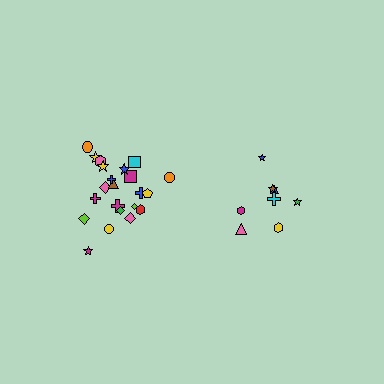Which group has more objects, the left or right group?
The left group.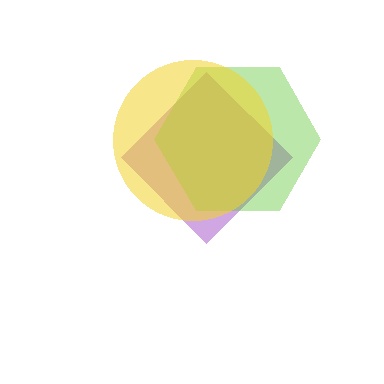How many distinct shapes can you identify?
There are 3 distinct shapes: a purple diamond, a lime hexagon, a yellow circle.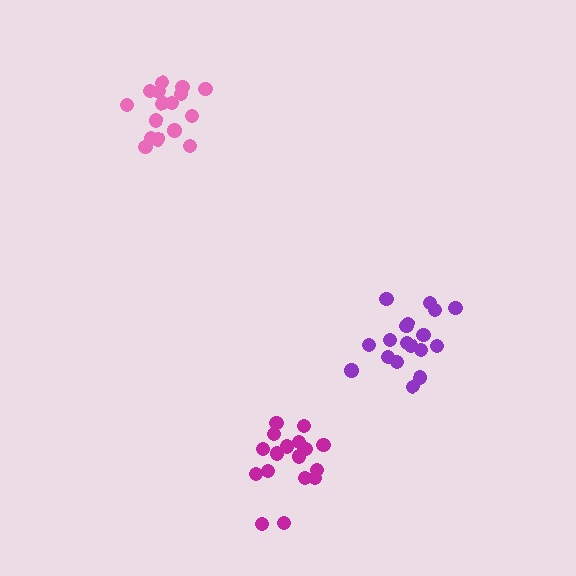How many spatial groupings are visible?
There are 3 spatial groupings.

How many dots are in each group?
Group 1: 17 dots, Group 2: 16 dots, Group 3: 18 dots (51 total).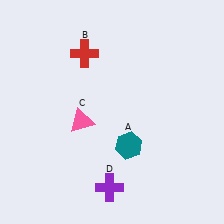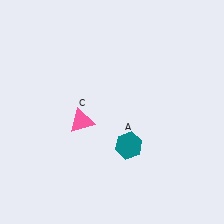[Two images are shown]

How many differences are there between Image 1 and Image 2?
There are 2 differences between the two images.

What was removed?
The purple cross (D), the red cross (B) were removed in Image 2.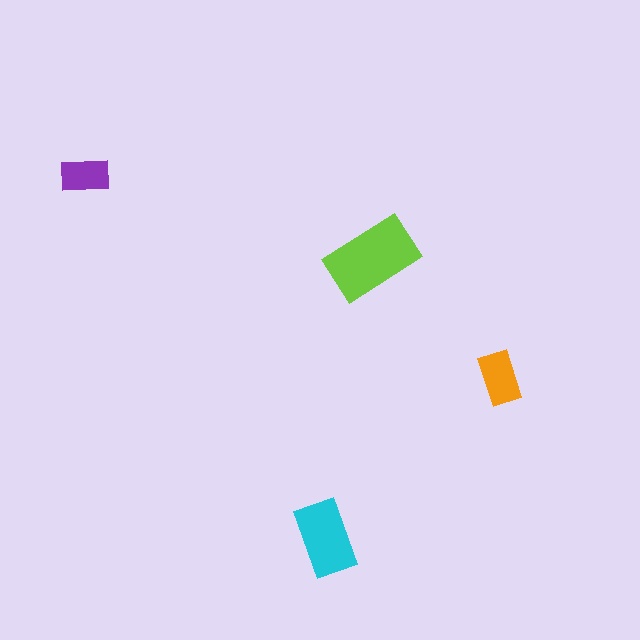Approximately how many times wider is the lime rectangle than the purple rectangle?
About 2 times wider.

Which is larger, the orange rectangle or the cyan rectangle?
The cyan one.